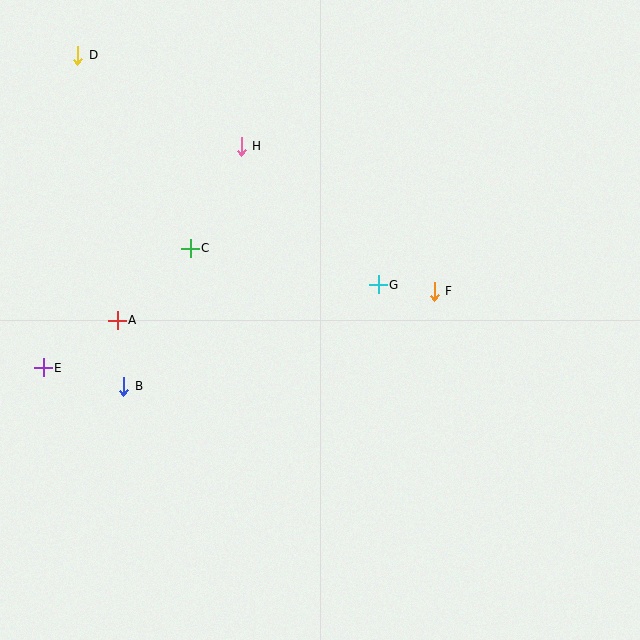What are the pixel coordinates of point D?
Point D is at (78, 55).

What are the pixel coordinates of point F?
Point F is at (434, 291).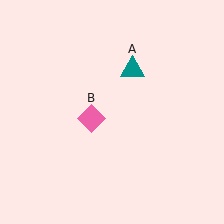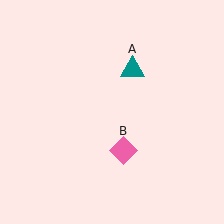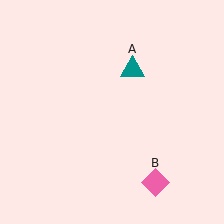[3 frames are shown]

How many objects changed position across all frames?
1 object changed position: pink diamond (object B).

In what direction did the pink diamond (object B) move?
The pink diamond (object B) moved down and to the right.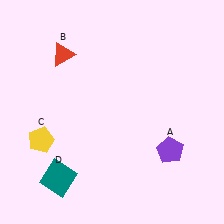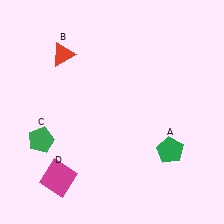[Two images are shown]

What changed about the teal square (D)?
In Image 1, D is teal. In Image 2, it changed to magenta.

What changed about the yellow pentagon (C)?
In Image 1, C is yellow. In Image 2, it changed to green.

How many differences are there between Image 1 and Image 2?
There are 3 differences between the two images.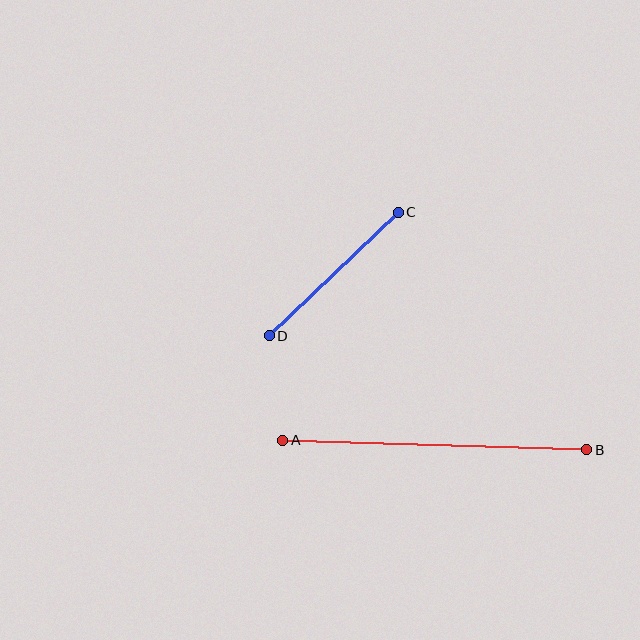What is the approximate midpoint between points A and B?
The midpoint is at approximately (435, 445) pixels.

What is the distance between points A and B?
The distance is approximately 304 pixels.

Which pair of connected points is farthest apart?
Points A and B are farthest apart.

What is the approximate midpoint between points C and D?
The midpoint is at approximately (334, 274) pixels.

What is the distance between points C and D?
The distance is approximately 179 pixels.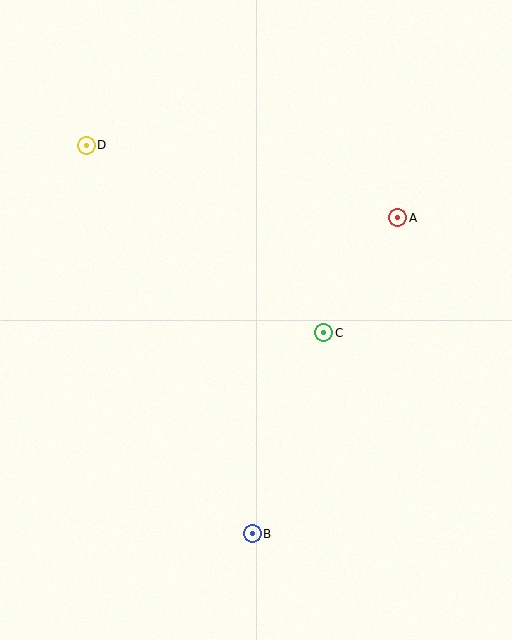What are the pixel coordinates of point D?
Point D is at (86, 145).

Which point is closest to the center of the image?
Point C at (324, 333) is closest to the center.